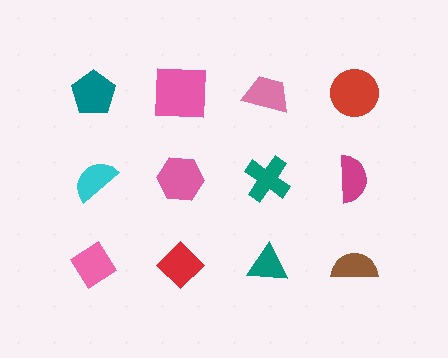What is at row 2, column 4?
A magenta semicircle.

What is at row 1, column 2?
A pink square.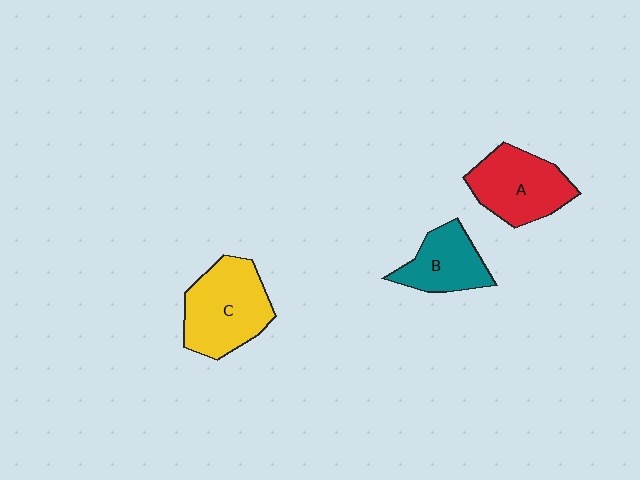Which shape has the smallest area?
Shape B (teal).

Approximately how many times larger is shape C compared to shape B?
Approximately 1.5 times.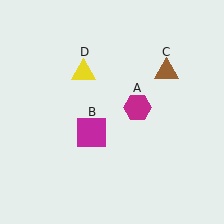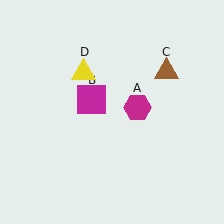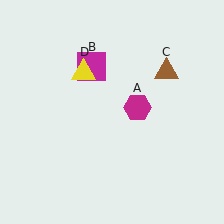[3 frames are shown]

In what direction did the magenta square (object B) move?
The magenta square (object B) moved up.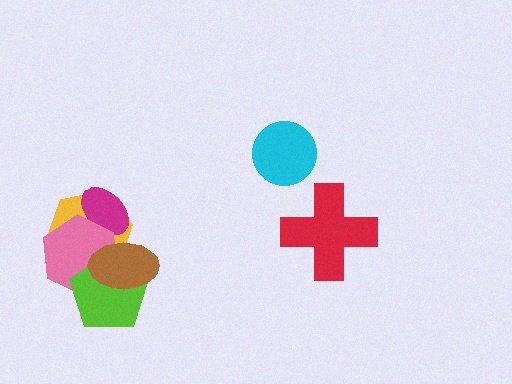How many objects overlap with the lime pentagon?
3 objects overlap with the lime pentagon.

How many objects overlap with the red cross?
0 objects overlap with the red cross.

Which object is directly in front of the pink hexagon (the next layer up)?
The lime pentagon is directly in front of the pink hexagon.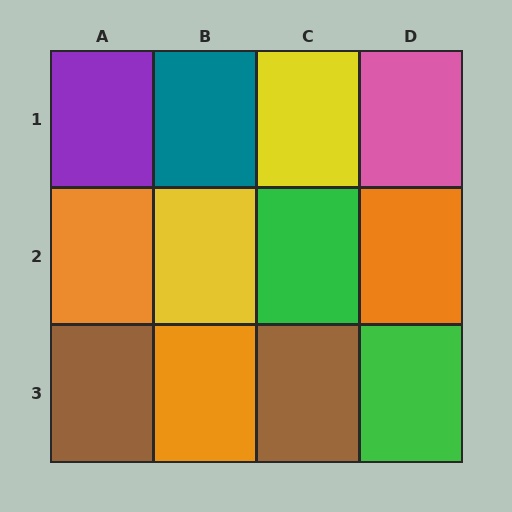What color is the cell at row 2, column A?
Orange.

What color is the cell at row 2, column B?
Yellow.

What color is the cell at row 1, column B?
Teal.